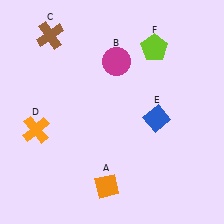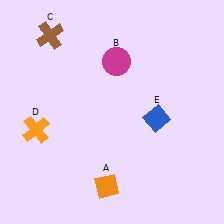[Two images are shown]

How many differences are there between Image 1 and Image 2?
There is 1 difference between the two images.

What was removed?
The lime pentagon (F) was removed in Image 2.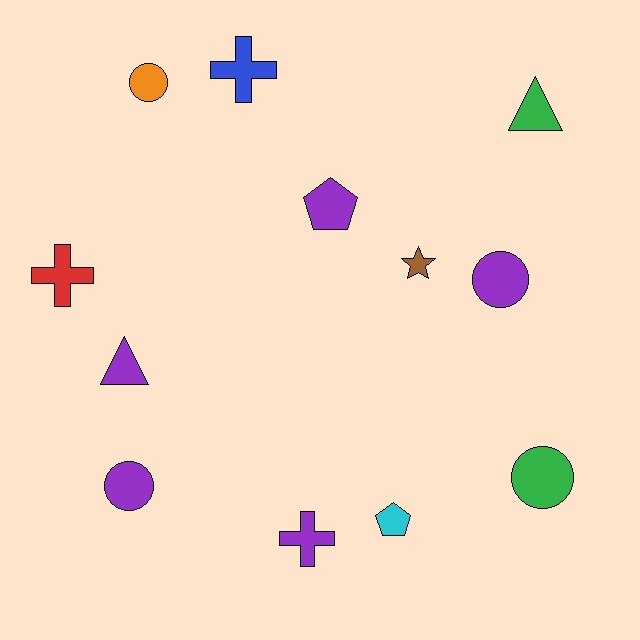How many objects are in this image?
There are 12 objects.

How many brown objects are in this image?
There is 1 brown object.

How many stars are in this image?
There is 1 star.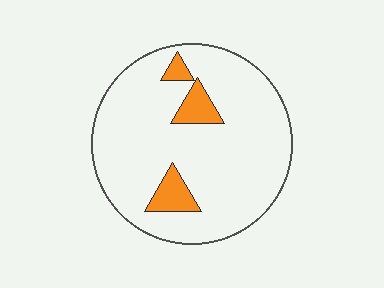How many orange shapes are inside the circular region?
3.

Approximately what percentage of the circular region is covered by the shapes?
Approximately 10%.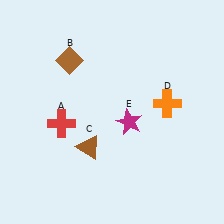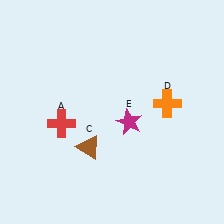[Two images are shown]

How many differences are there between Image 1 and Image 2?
There is 1 difference between the two images.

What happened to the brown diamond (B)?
The brown diamond (B) was removed in Image 2. It was in the top-left area of Image 1.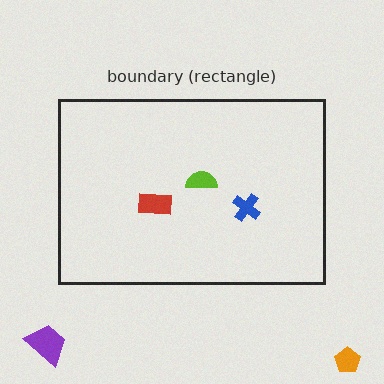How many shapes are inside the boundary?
3 inside, 2 outside.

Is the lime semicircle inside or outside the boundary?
Inside.